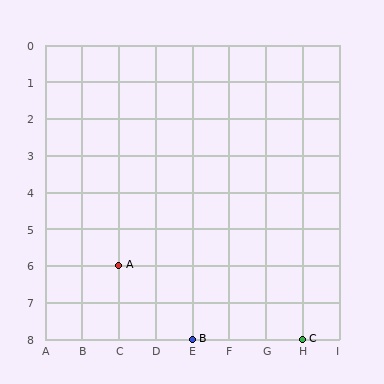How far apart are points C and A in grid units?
Points C and A are 5 columns and 2 rows apart (about 5.4 grid units diagonally).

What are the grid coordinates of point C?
Point C is at grid coordinates (H, 8).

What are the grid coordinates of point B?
Point B is at grid coordinates (E, 8).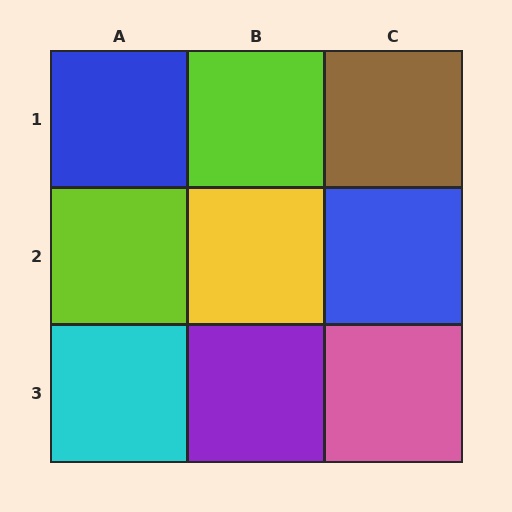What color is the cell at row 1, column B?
Lime.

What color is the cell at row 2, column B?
Yellow.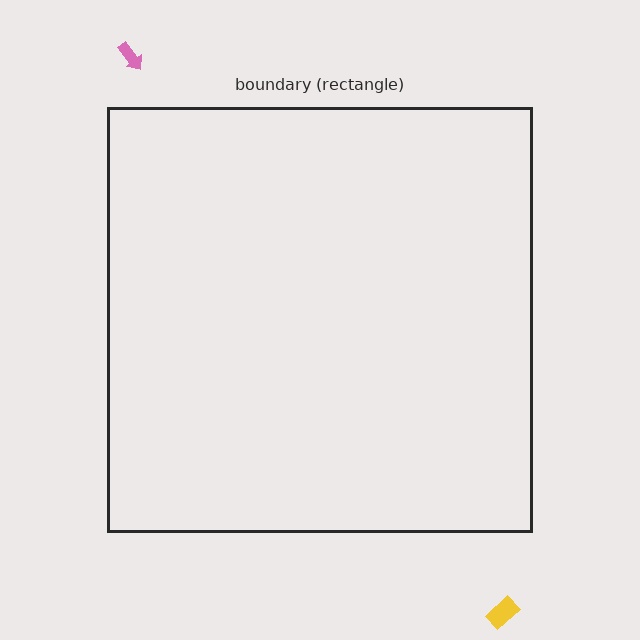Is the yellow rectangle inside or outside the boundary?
Outside.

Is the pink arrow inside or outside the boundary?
Outside.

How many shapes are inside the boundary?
0 inside, 2 outside.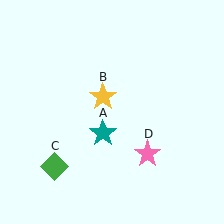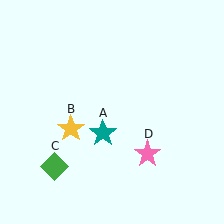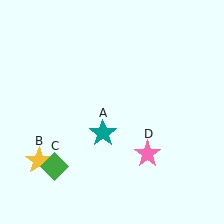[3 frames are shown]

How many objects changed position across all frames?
1 object changed position: yellow star (object B).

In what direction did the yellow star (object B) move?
The yellow star (object B) moved down and to the left.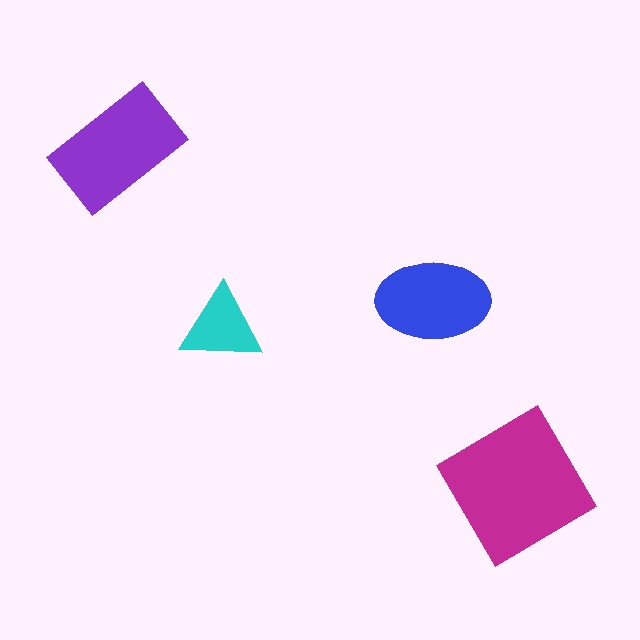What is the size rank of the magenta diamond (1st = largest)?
1st.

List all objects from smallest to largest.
The cyan triangle, the blue ellipse, the purple rectangle, the magenta diamond.